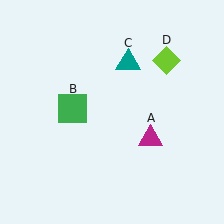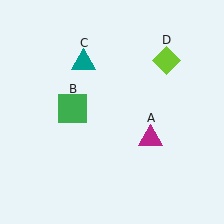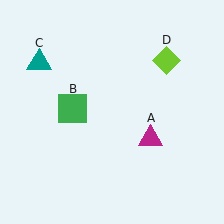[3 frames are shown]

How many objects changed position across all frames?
1 object changed position: teal triangle (object C).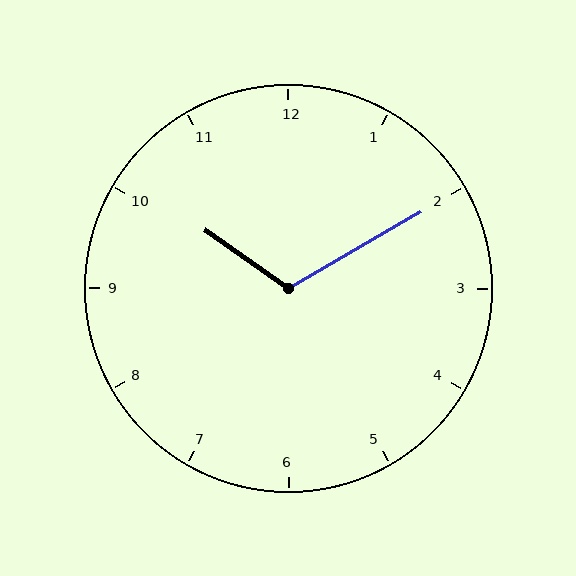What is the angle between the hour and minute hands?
Approximately 115 degrees.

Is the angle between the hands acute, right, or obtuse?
It is obtuse.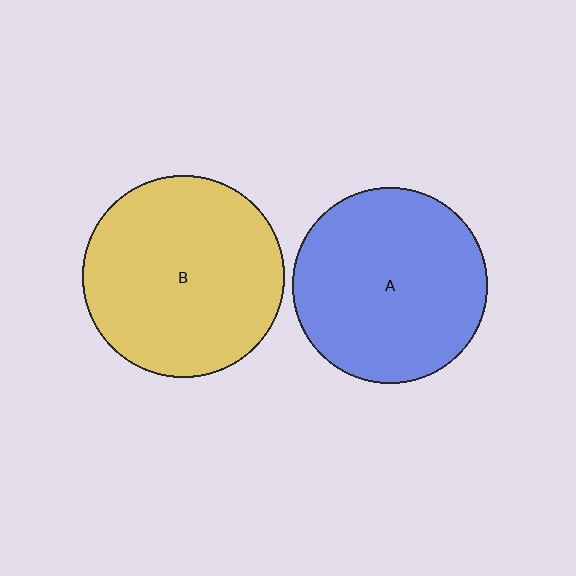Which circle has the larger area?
Circle B (yellow).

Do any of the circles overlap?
No, none of the circles overlap.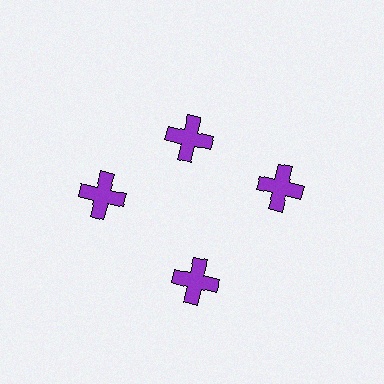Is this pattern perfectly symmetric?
No. The 4 purple crosses are arranged in a ring, but one element near the 12 o'clock position is pulled inward toward the center, breaking the 4-fold rotational symmetry.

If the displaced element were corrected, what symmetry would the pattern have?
It would have 4-fold rotational symmetry — the pattern would map onto itself every 90 degrees.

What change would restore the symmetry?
The symmetry would be restored by moving it outward, back onto the ring so that all 4 crosses sit at equal angles and equal distance from the center.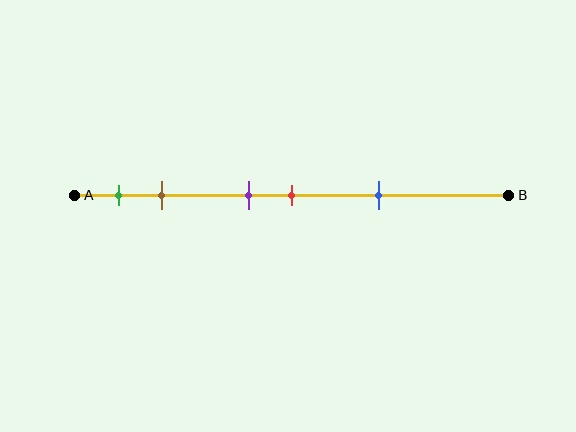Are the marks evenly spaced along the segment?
No, the marks are not evenly spaced.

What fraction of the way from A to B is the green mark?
The green mark is approximately 10% (0.1) of the way from A to B.